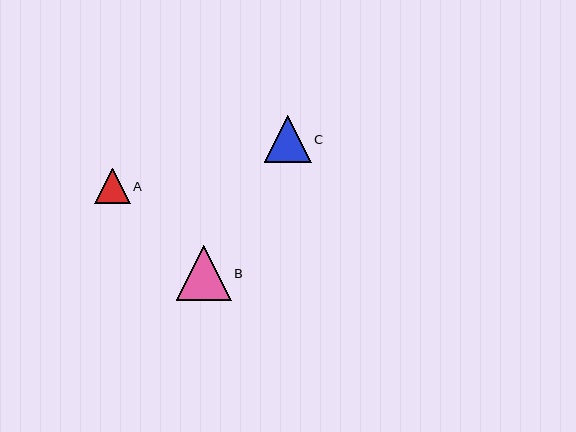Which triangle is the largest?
Triangle B is the largest with a size of approximately 55 pixels.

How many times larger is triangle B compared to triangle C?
Triangle B is approximately 1.2 times the size of triangle C.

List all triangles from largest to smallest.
From largest to smallest: B, C, A.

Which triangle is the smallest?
Triangle A is the smallest with a size of approximately 36 pixels.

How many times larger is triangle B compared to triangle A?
Triangle B is approximately 1.5 times the size of triangle A.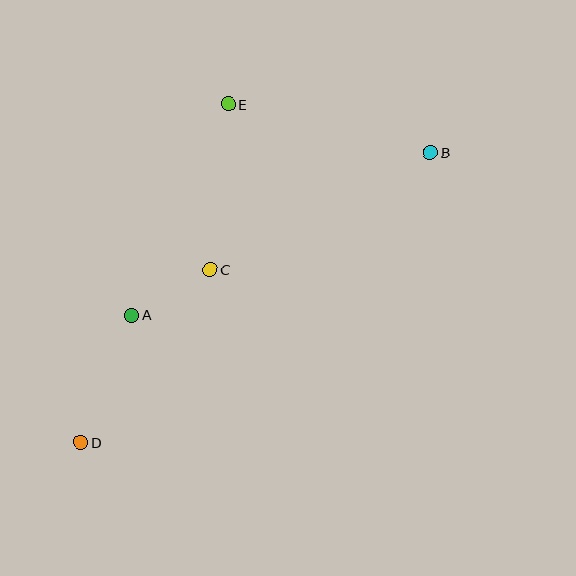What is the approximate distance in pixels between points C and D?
The distance between C and D is approximately 216 pixels.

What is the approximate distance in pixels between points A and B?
The distance between A and B is approximately 340 pixels.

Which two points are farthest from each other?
Points B and D are farthest from each other.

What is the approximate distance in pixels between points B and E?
The distance between B and E is approximately 208 pixels.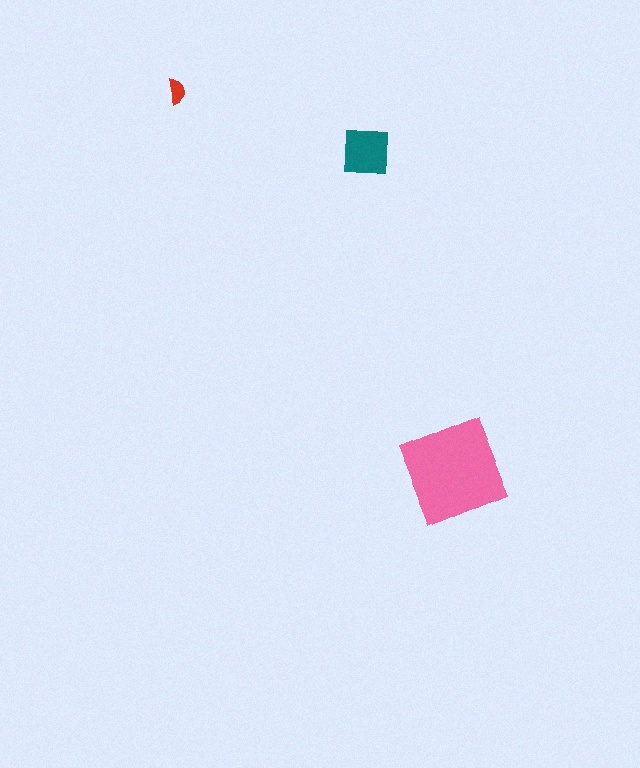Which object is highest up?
The red semicircle is topmost.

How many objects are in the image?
There are 3 objects in the image.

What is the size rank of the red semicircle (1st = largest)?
3rd.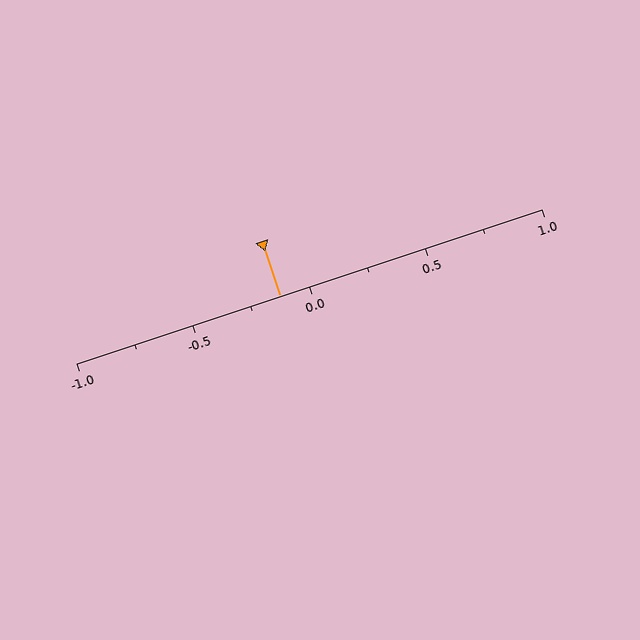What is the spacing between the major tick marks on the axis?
The major ticks are spaced 0.5 apart.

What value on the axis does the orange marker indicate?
The marker indicates approximately -0.12.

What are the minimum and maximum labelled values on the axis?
The axis runs from -1.0 to 1.0.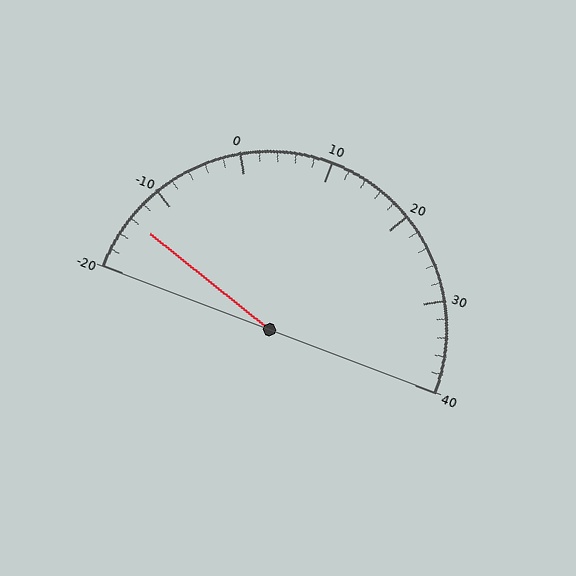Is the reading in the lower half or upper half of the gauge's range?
The reading is in the lower half of the range (-20 to 40).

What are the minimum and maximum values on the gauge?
The gauge ranges from -20 to 40.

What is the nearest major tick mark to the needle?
The nearest major tick mark is -10.